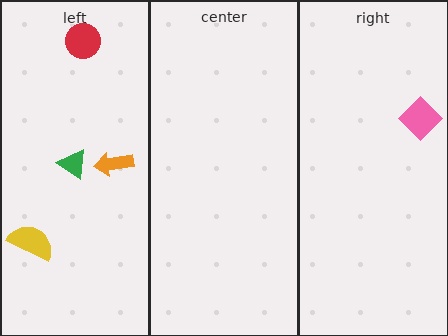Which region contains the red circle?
The left region.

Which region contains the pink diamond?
The right region.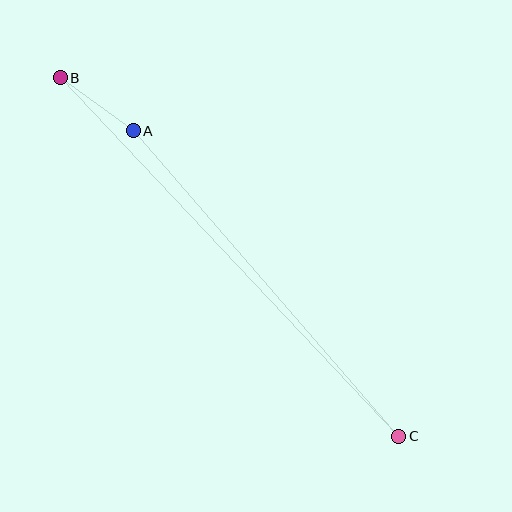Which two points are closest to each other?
Points A and B are closest to each other.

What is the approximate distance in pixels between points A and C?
The distance between A and C is approximately 405 pixels.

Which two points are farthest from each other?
Points B and C are farthest from each other.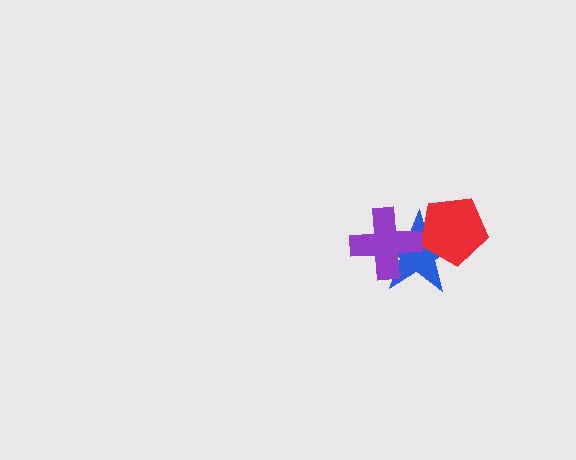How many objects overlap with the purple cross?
1 object overlaps with the purple cross.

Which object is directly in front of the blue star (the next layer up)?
The red pentagon is directly in front of the blue star.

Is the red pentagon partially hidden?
No, no other shape covers it.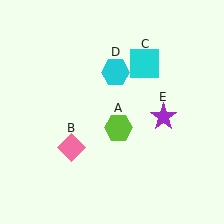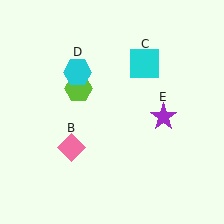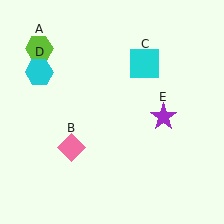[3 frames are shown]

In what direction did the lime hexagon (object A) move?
The lime hexagon (object A) moved up and to the left.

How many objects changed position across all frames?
2 objects changed position: lime hexagon (object A), cyan hexagon (object D).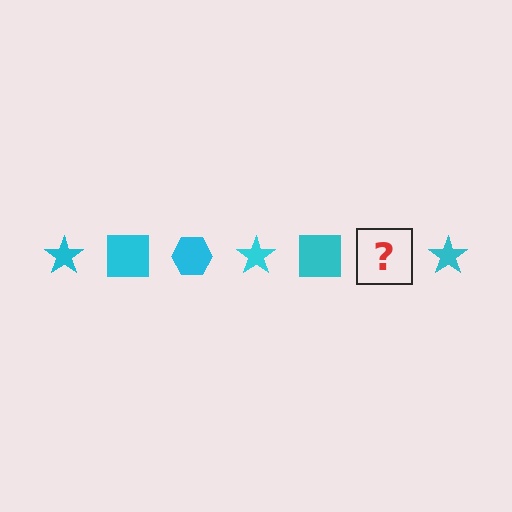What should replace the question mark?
The question mark should be replaced with a cyan hexagon.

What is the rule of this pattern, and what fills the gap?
The rule is that the pattern cycles through star, square, hexagon shapes in cyan. The gap should be filled with a cyan hexagon.